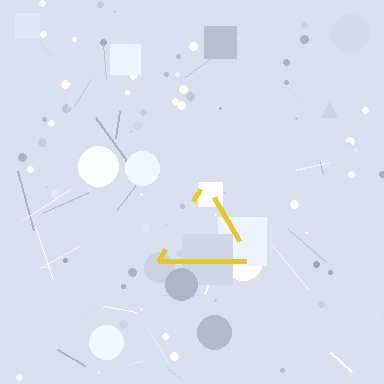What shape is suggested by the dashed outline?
The dashed outline suggests a triangle.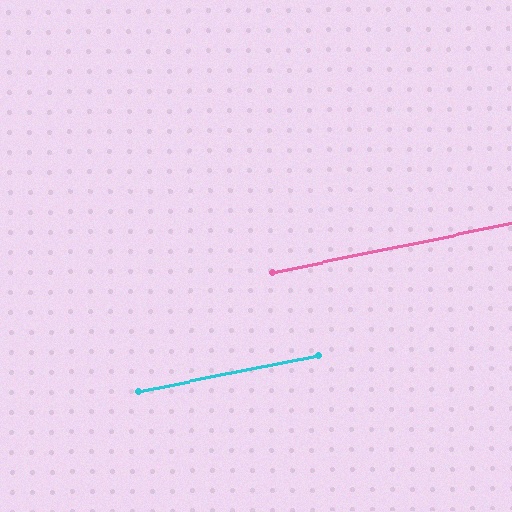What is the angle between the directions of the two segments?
Approximately 0 degrees.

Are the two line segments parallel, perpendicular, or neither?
Parallel — their directions differ by only 0.2°.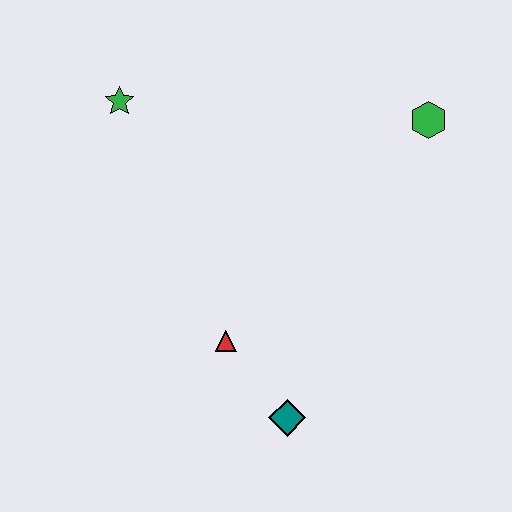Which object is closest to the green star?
The red triangle is closest to the green star.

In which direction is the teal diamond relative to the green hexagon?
The teal diamond is below the green hexagon.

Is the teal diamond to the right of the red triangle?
Yes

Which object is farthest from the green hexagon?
The teal diamond is farthest from the green hexagon.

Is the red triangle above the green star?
No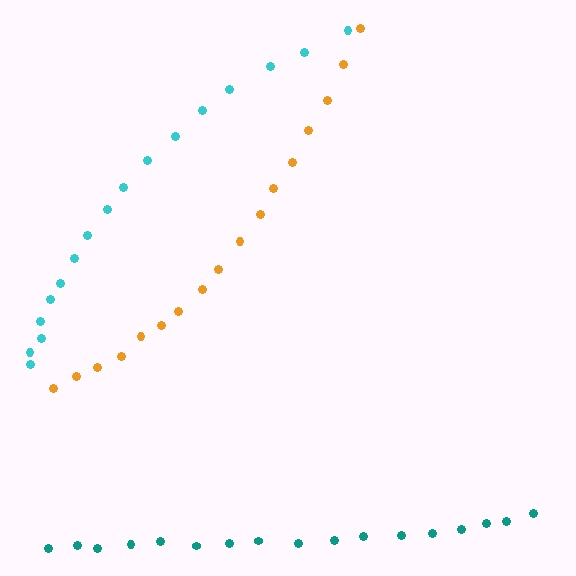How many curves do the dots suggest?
There are 3 distinct paths.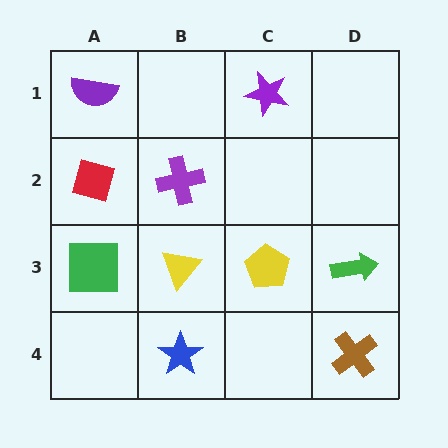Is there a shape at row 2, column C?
No, that cell is empty.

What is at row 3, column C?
A yellow pentagon.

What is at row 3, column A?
A green square.